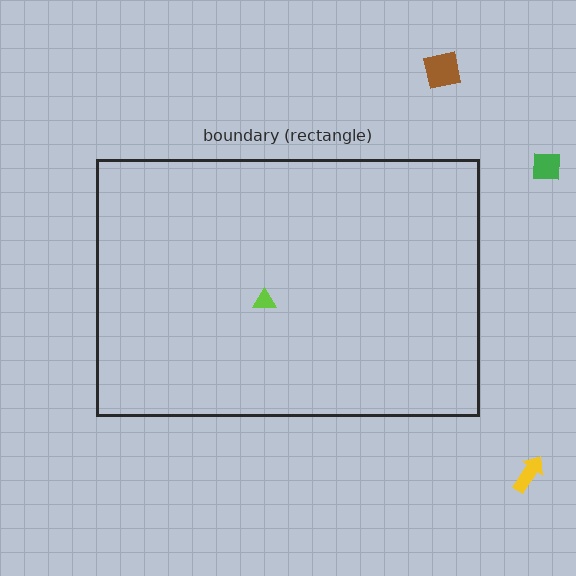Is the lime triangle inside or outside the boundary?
Inside.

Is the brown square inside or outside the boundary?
Outside.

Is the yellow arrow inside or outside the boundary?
Outside.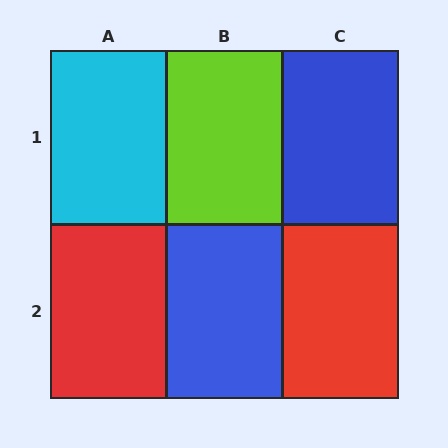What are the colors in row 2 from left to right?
Red, blue, red.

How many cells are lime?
1 cell is lime.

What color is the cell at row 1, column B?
Lime.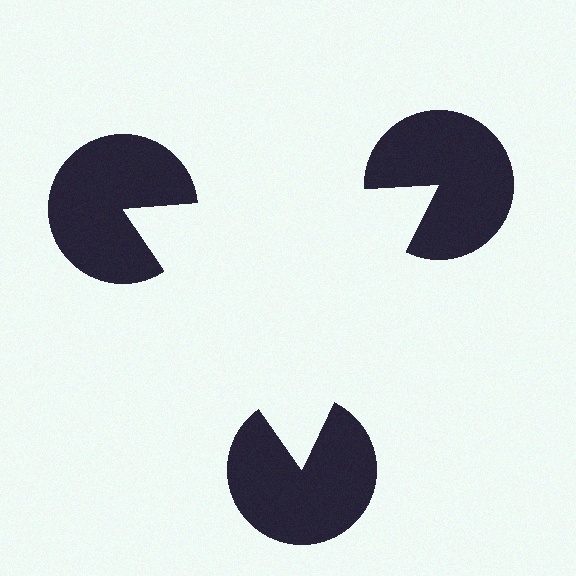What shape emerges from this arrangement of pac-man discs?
An illusory triangle — its edges are inferred from the aligned wedge cuts in the pac-man discs, not physically drawn.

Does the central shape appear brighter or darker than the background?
It typically appears slightly brighter than the background, even though no actual brightness change is drawn.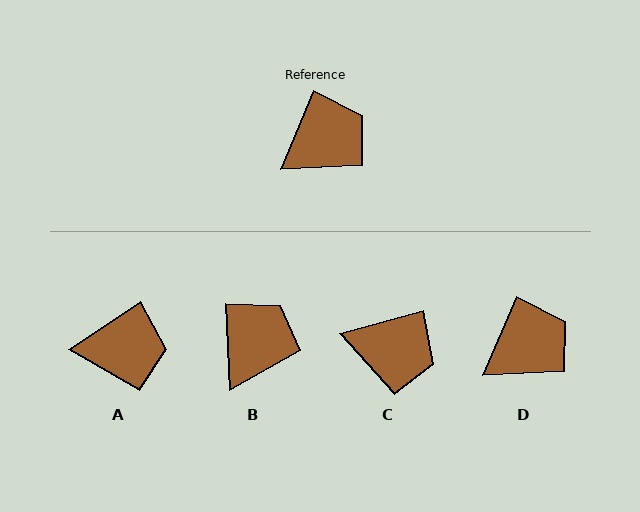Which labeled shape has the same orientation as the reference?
D.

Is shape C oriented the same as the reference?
No, it is off by about 51 degrees.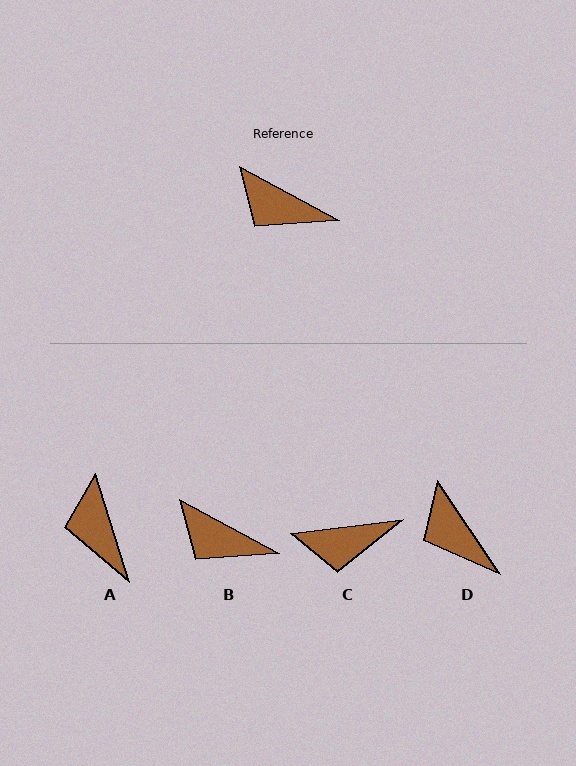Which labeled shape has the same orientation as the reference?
B.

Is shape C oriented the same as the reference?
No, it is off by about 35 degrees.